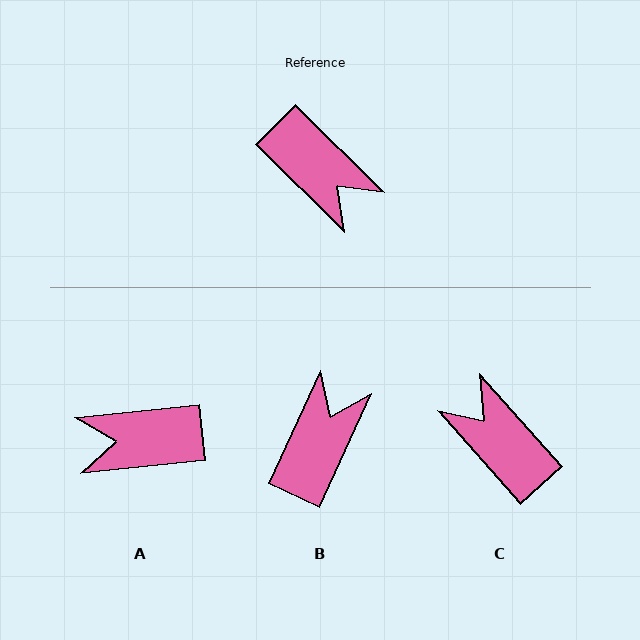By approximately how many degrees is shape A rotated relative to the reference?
Approximately 129 degrees clockwise.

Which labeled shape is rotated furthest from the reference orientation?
C, about 176 degrees away.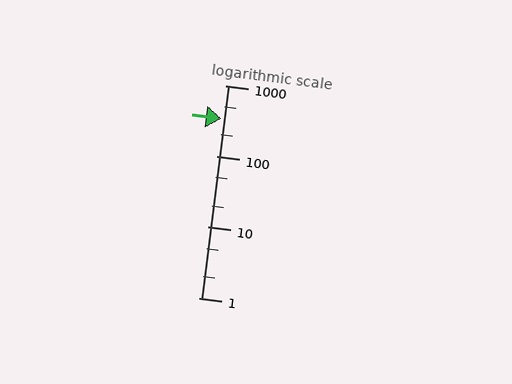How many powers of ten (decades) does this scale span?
The scale spans 3 decades, from 1 to 1000.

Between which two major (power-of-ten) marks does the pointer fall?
The pointer is between 100 and 1000.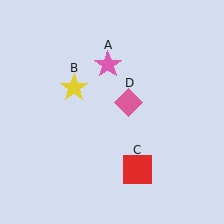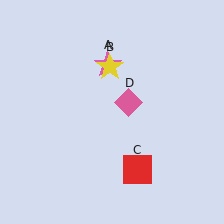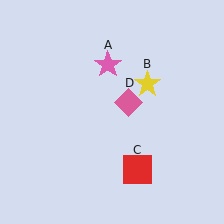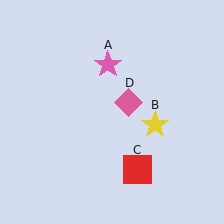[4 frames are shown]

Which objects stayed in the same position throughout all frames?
Pink star (object A) and red square (object C) and pink diamond (object D) remained stationary.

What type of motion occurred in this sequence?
The yellow star (object B) rotated clockwise around the center of the scene.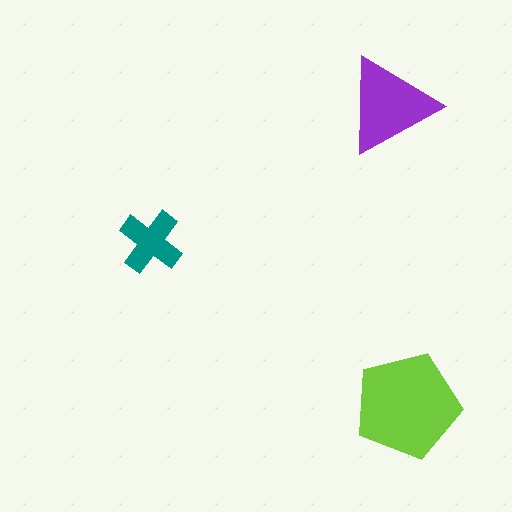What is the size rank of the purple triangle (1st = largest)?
2nd.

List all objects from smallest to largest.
The teal cross, the purple triangle, the lime pentagon.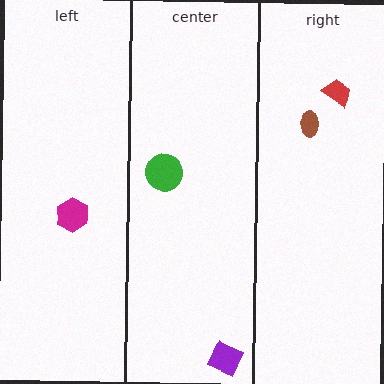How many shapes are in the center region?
2.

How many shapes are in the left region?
1.